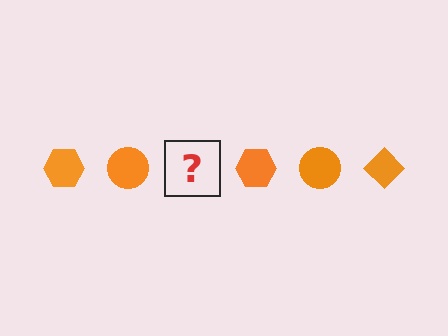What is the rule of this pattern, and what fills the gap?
The rule is that the pattern cycles through hexagon, circle, diamond shapes in orange. The gap should be filled with an orange diamond.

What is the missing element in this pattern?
The missing element is an orange diamond.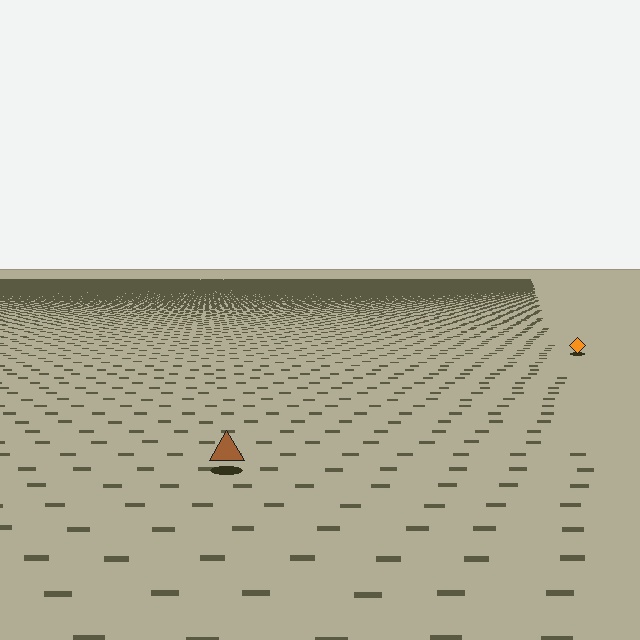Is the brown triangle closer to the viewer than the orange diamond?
Yes. The brown triangle is closer — you can tell from the texture gradient: the ground texture is coarser near it.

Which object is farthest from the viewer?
The orange diamond is farthest from the viewer. It appears smaller and the ground texture around it is denser.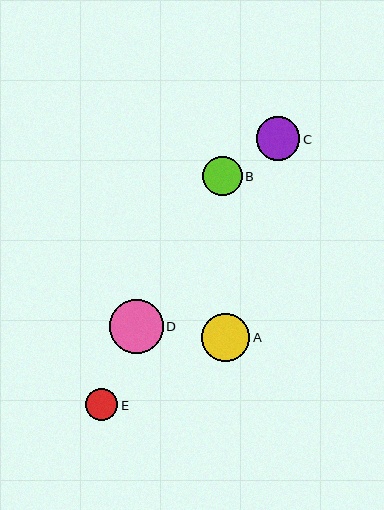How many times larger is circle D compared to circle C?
Circle D is approximately 1.2 times the size of circle C.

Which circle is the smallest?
Circle E is the smallest with a size of approximately 32 pixels.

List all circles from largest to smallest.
From largest to smallest: D, A, C, B, E.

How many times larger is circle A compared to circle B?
Circle A is approximately 1.2 times the size of circle B.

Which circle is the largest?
Circle D is the largest with a size of approximately 54 pixels.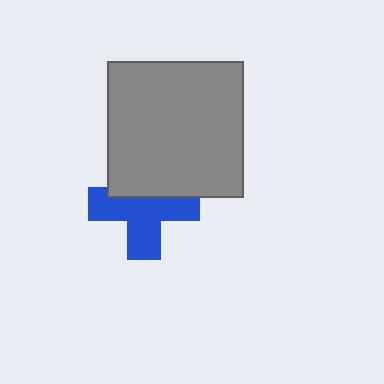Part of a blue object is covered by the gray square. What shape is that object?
It is a cross.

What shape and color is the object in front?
The object in front is a gray square.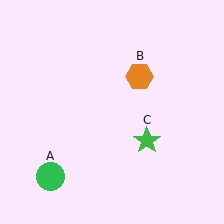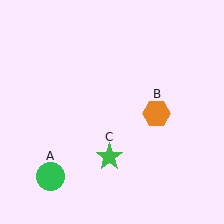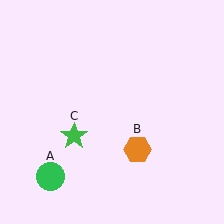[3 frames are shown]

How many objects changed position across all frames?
2 objects changed position: orange hexagon (object B), green star (object C).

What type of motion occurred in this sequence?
The orange hexagon (object B), green star (object C) rotated clockwise around the center of the scene.